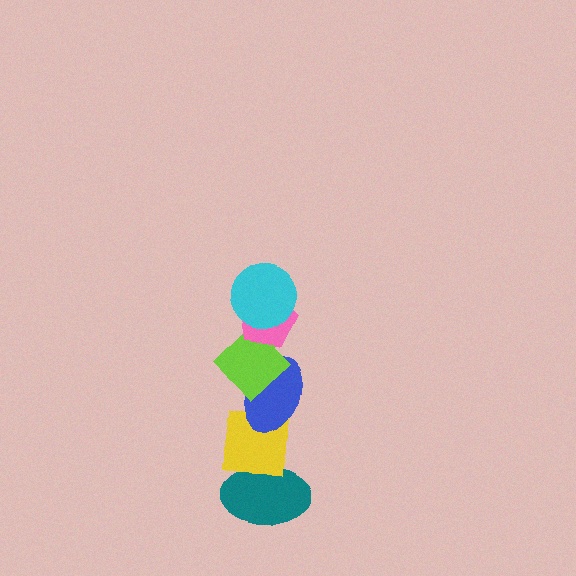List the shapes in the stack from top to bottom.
From top to bottom: the cyan circle, the pink pentagon, the lime diamond, the blue ellipse, the yellow square, the teal ellipse.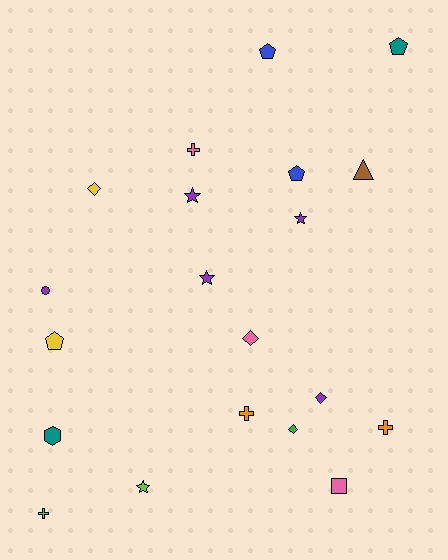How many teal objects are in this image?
There are 2 teal objects.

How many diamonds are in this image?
There are 4 diamonds.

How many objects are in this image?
There are 20 objects.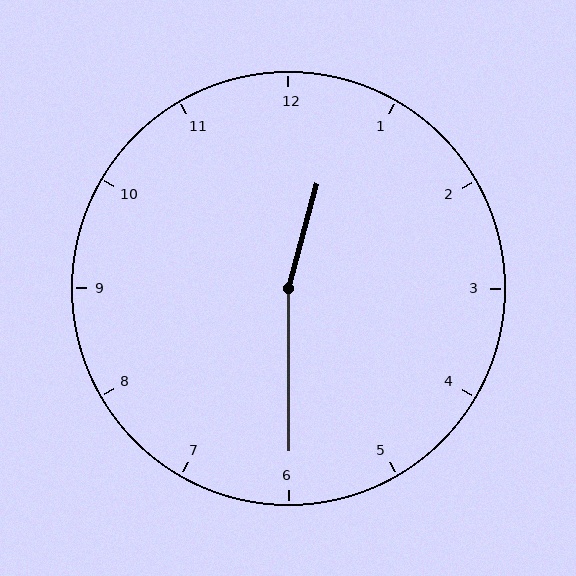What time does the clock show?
12:30.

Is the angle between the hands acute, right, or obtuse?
It is obtuse.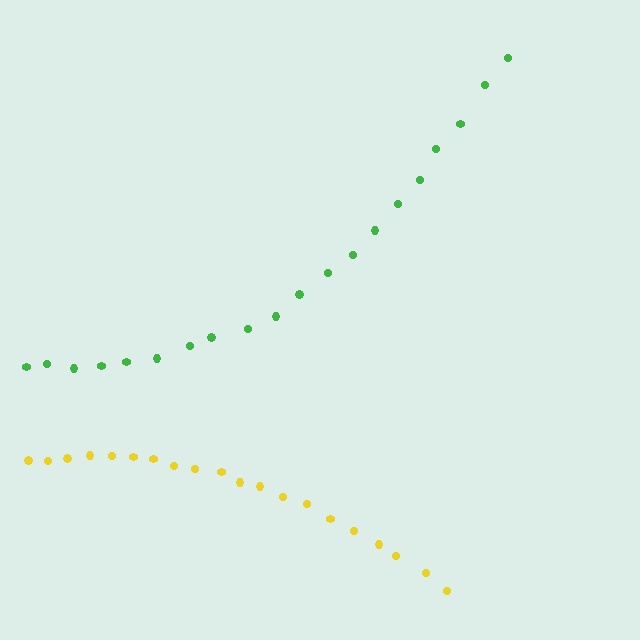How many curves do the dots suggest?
There are 2 distinct paths.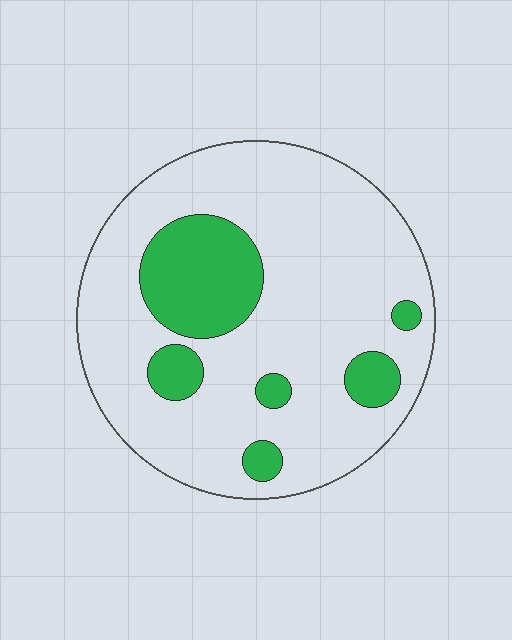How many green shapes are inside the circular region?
6.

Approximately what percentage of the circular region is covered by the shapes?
Approximately 20%.